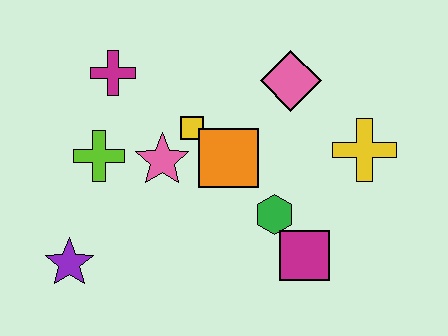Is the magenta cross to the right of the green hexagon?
No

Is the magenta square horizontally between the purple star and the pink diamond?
No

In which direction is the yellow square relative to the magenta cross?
The yellow square is to the right of the magenta cross.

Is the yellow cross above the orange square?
Yes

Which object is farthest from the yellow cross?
The purple star is farthest from the yellow cross.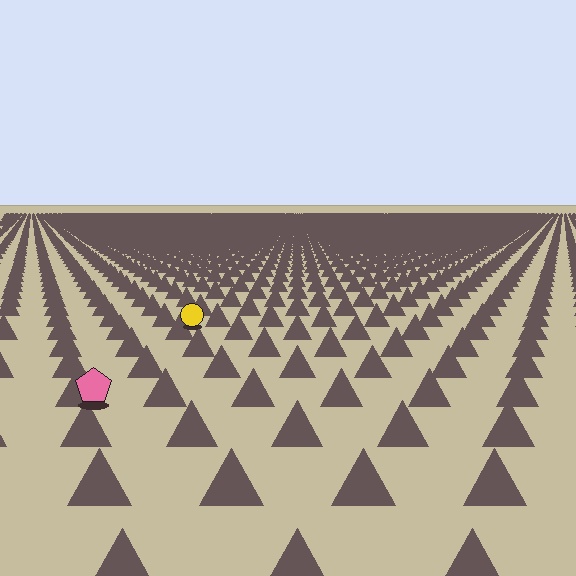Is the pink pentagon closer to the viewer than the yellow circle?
Yes. The pink pentagon is closer — you can tell from the texture gradient: the ground texture is coarser near it.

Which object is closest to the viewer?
The pink pentagon is closest. The texture marks near it are larger and more spread out.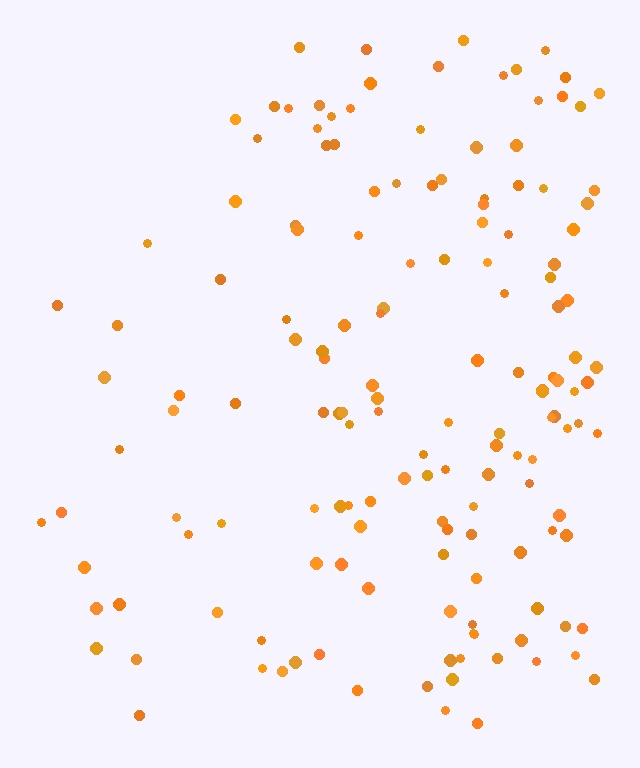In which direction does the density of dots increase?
From left to right, with the right side densest.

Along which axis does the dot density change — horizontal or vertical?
Horizontal.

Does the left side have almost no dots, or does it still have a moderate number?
Still a moderate number, just noticeably fewer than the right.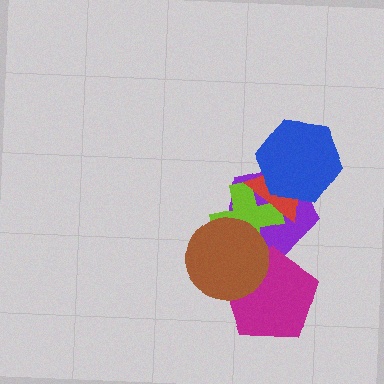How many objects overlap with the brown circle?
3 objects overlap with the brown circle.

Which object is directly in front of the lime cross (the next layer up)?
The red triangle is directly in front of the lime cross.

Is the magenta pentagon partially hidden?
Yes, it is partially covered by another shape.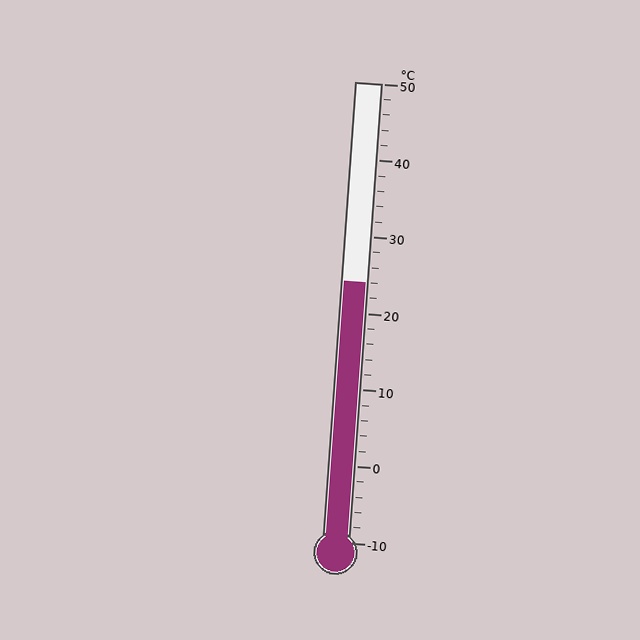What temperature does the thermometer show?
The thermometer shows approximately 24°C.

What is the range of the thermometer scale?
The thermometer scale ranges from -10°C to 50°C.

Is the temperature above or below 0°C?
The temperature is above 0°C.